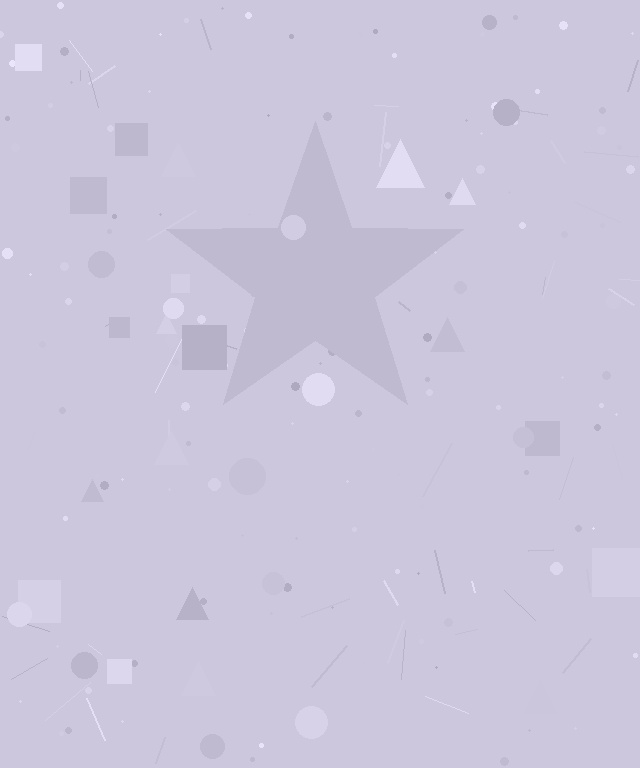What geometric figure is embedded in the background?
A star is embedded in the background.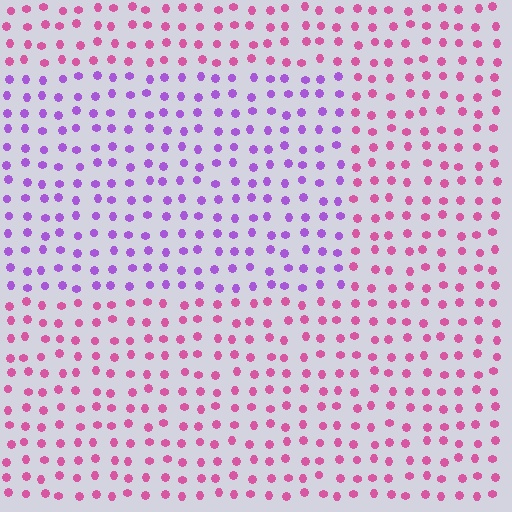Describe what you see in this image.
The image is filled with small pink elements in a uniform arrangement. A rectangle-shaped region is visible where the elements are tinted to a slightly different hue, forming a subtle color boundary.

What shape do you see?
I see a rectangle.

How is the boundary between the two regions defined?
The boundary is defined purely by a slight shift in hue (about 46 degrees). Spacing, size, and orientation are identical on both sides.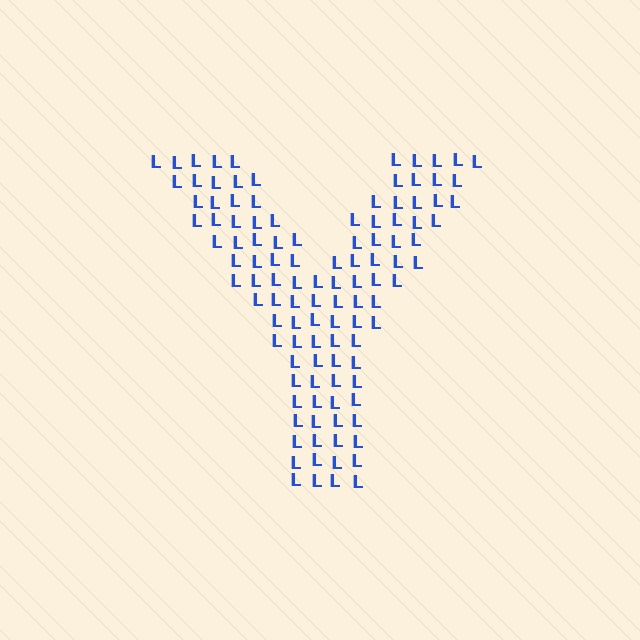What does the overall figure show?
The overall figure shows the letter Y.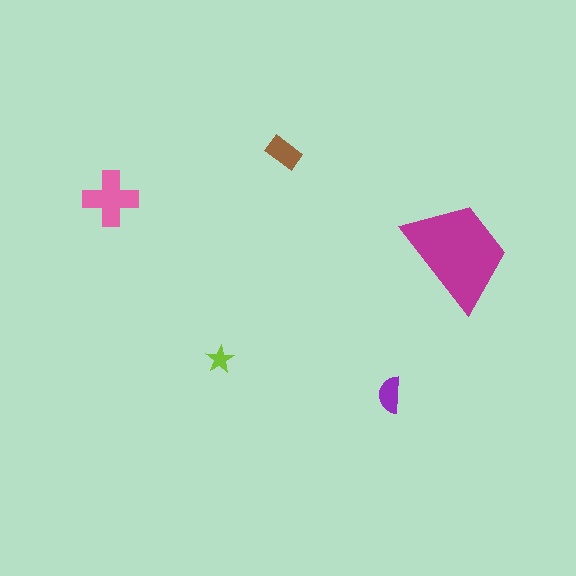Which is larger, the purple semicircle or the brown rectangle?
The brown rectangle.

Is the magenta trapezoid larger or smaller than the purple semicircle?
Larger.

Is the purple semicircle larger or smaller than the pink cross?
Smaller.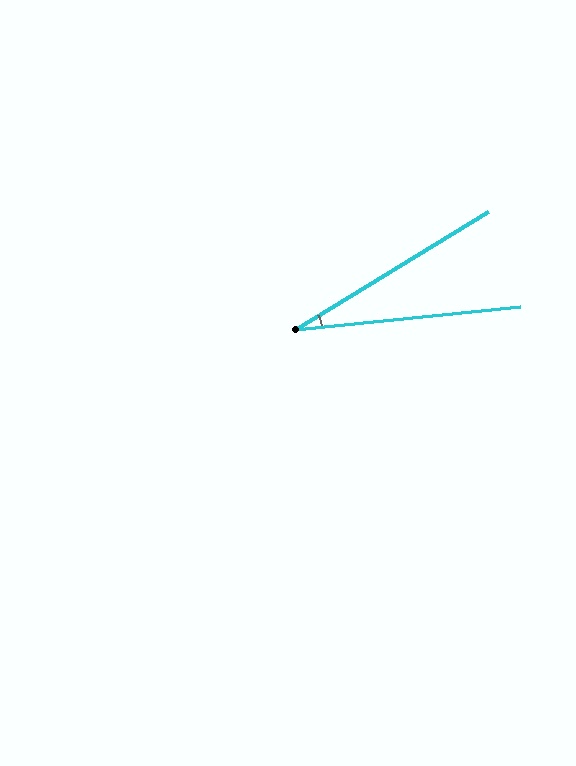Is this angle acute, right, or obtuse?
It is acute.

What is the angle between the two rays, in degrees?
Approximately 26 degrees.